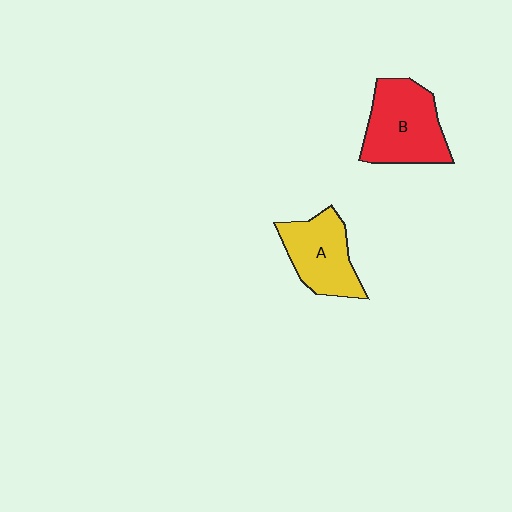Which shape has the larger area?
Shape B (red).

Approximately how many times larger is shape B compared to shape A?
Approximately 1.2 times.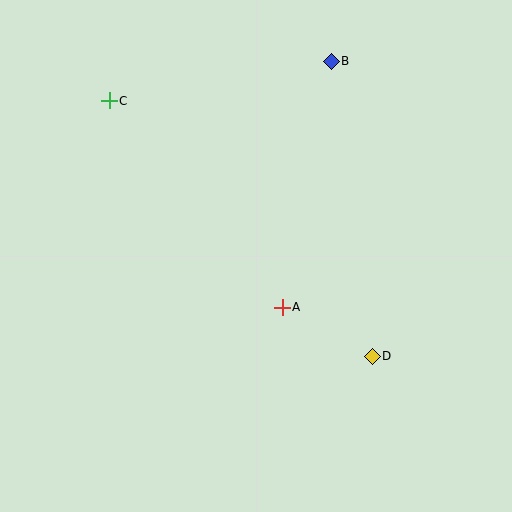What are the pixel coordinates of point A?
Point A is at (282, 307).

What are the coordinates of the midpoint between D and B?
The midpoint between D and B is at (352, 209).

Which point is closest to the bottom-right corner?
Point D is closest to the bottom-right corner.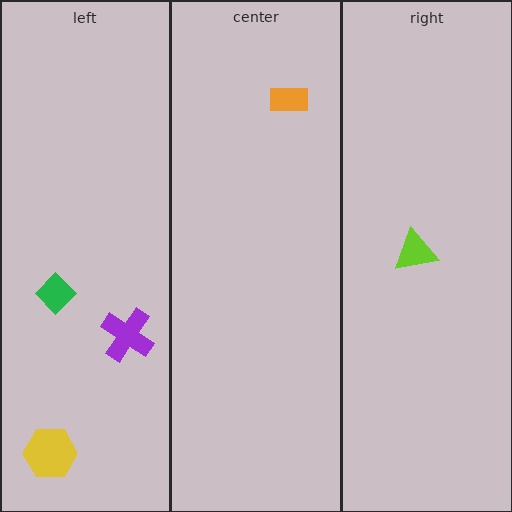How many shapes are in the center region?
1.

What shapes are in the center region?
The orange rectangle.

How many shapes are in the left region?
3.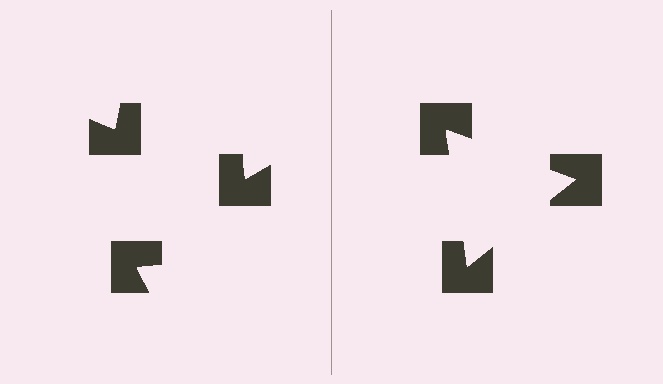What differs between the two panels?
The notched squares are positioned identically on both sides; only the wedge orientations differ. On the right they align to a triangle; on the left they are misaligned.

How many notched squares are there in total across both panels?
6 — 3 on each side.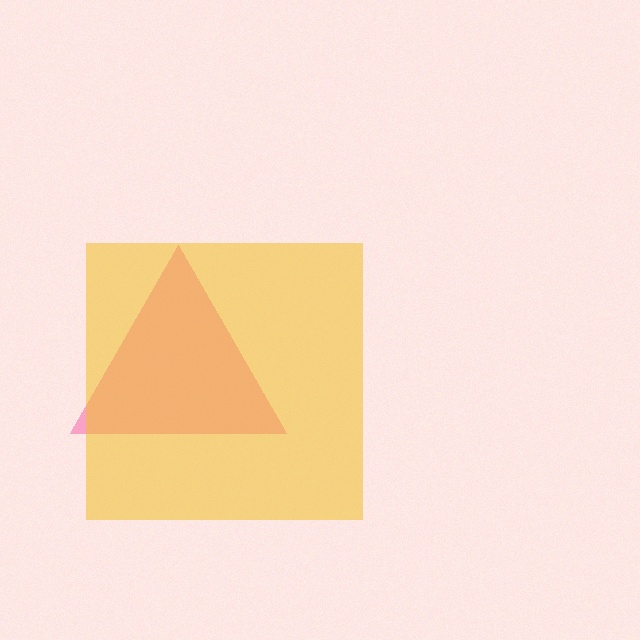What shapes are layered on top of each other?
The layered shapes are: a pink triangle, a yellow square.